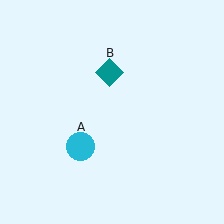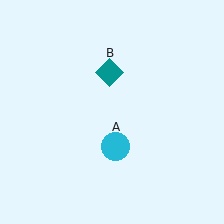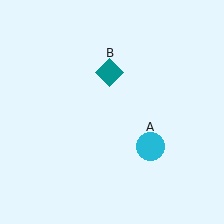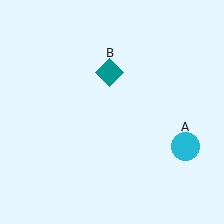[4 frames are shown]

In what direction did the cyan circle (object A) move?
The cyan circle (object A) moved right.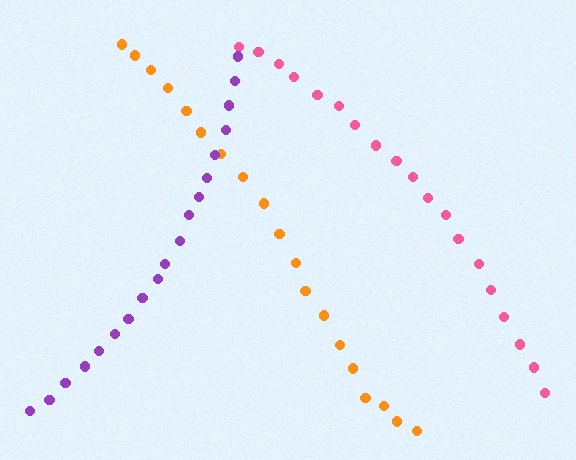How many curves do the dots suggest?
There are 3 distinct paths.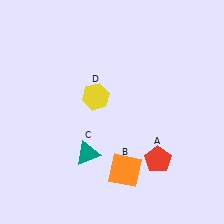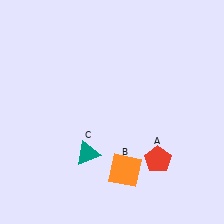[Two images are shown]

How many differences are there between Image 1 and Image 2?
There is 1 difference between the two images.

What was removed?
The yellow hexagon (D) was removed in Image 2.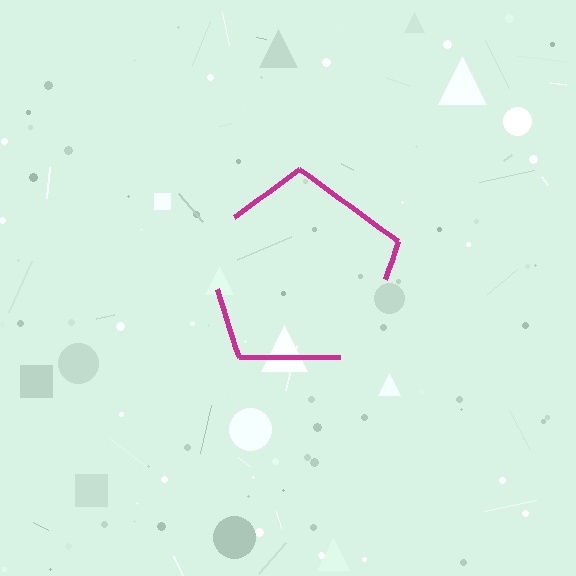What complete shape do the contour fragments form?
The contour fragments form a pentagon.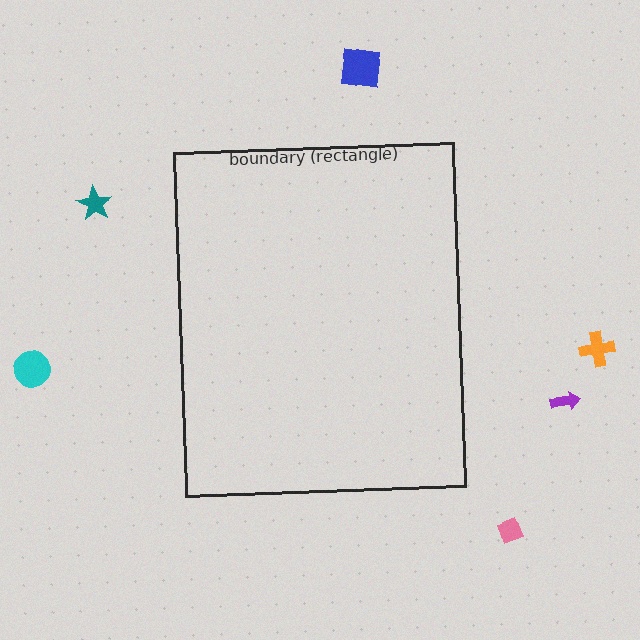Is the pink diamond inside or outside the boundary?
Outside.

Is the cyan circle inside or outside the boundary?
Outside.